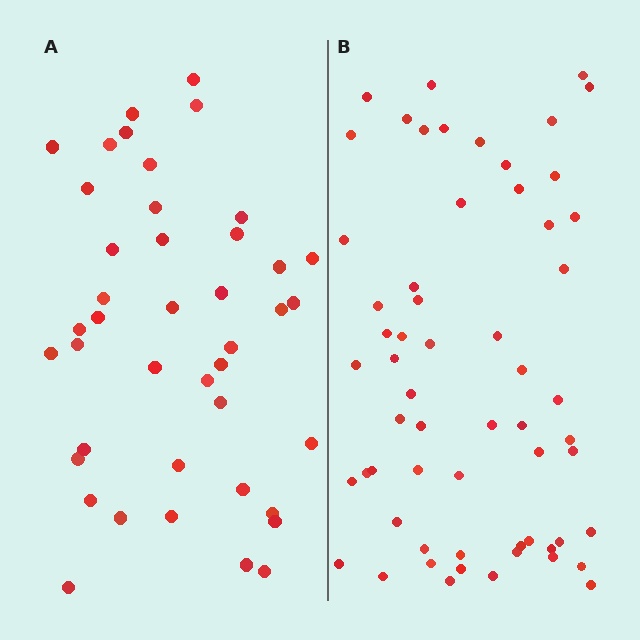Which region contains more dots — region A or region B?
Region B (the right region) has more dots.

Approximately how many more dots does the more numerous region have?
Region B has approximately 20 more dots than region A.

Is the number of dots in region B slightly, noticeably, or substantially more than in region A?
Region B has noticeably more, but not dramatically so. The ratio is roughly 1.4 to 1.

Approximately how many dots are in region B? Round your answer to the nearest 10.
About 60 dots.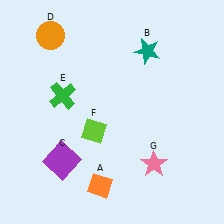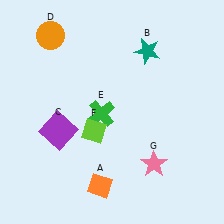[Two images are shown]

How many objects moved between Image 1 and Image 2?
2 objects moved between the two images.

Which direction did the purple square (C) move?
The purple square (C) moved up.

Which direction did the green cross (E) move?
The green cross (E) moved right.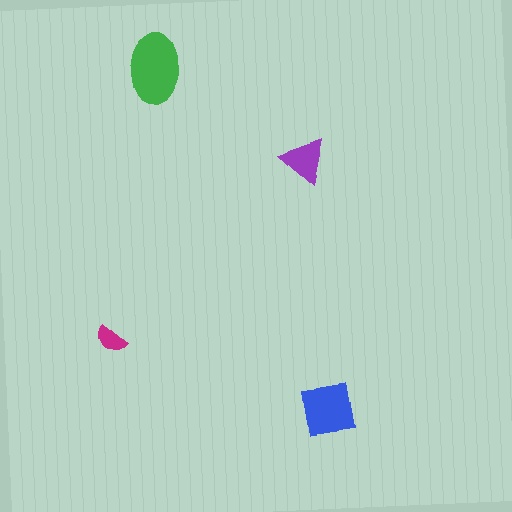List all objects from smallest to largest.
The magenta semicircle, the purple triangle, the blue square, the green ellipse.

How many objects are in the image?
There are 4 objects in the image.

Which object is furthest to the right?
The blue square is rightmost.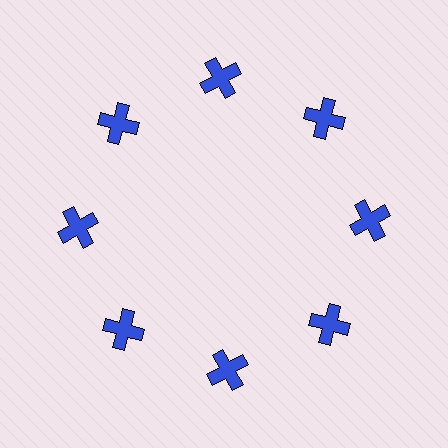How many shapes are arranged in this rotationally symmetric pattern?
There are 8 shapes, arranged in 8 groups of 1.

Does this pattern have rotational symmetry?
Yes, this pattern has 8-fold rotational symmetry. It looks the same after rotating 45 degrees around the center.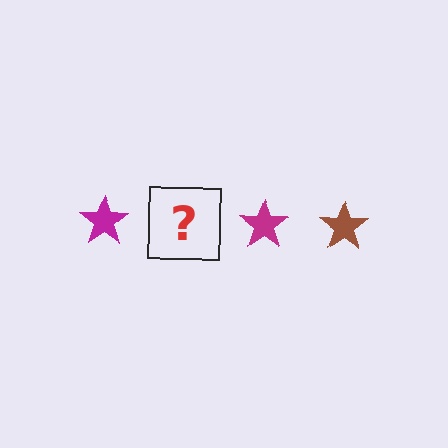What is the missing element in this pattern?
The missing element is a brown star.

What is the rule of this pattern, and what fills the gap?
The rule is that the pattern cycles through magenta, brown stars. The gap should be filled with a brown star.